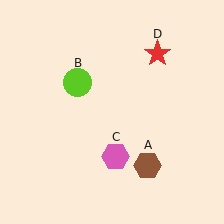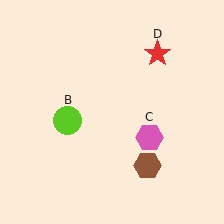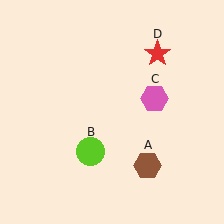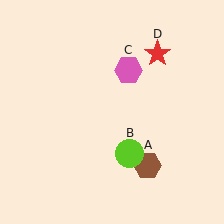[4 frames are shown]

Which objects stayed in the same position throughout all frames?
Brown hexagon (object A) and red star (object D) remained stationary.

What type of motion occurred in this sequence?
The lime circle (object B), pink hexagon (object C) rotated counterclockwise around the center of the scene.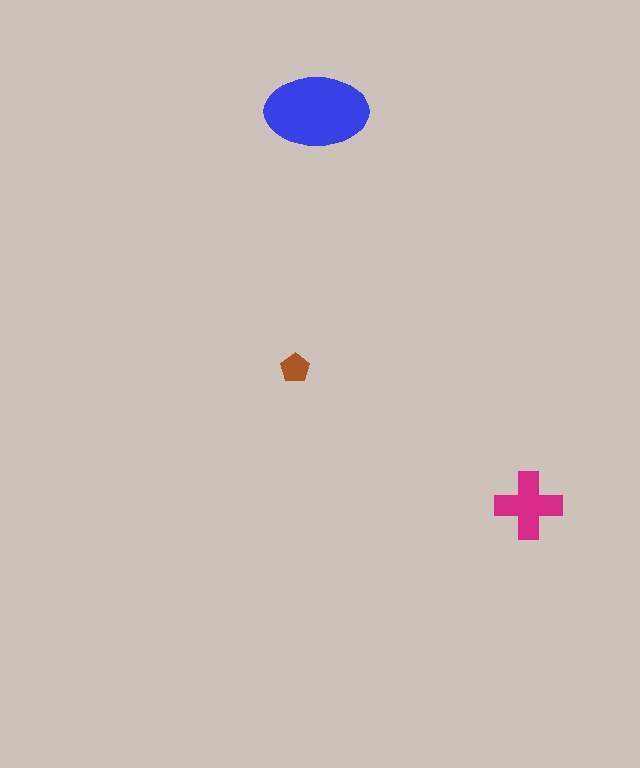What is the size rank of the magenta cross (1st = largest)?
2nd.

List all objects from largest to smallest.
The blue ellipse, the magenta cross, the brown pentagon.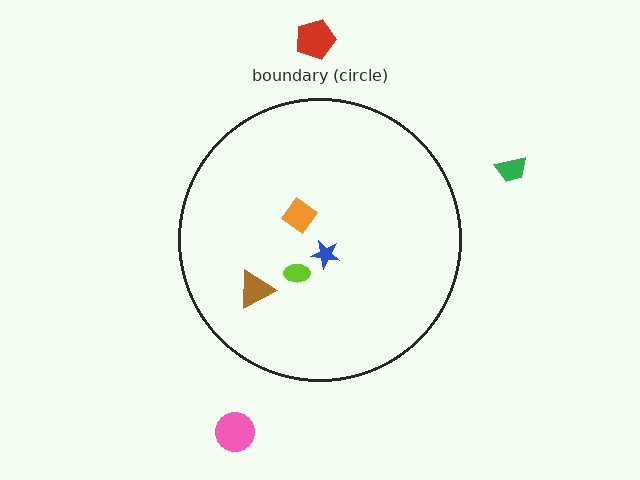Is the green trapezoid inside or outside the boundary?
Outside.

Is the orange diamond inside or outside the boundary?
Inside.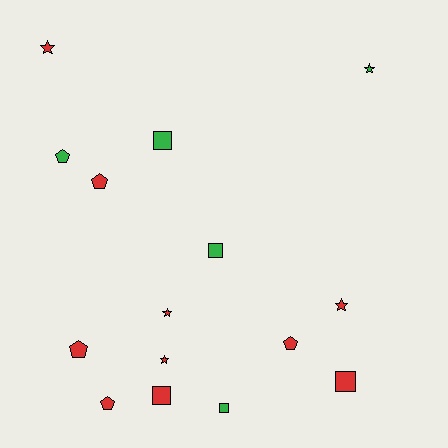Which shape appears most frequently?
Star, with 5 objects.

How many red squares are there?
There are 2 red squares.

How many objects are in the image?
There are 15 objects.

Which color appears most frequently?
Red, with 10 objects.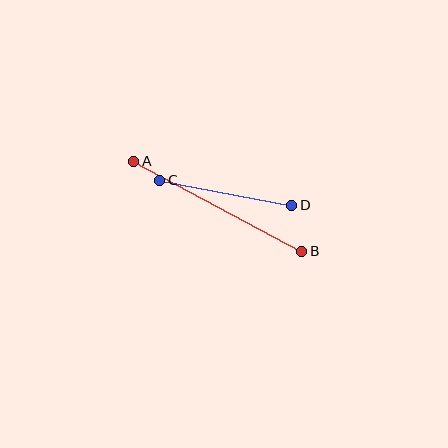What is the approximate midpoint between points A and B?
The midpoint is at approximately (218, 206) pixels.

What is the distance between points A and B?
The distance is approximately 191 pixels.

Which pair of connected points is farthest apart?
Points A and B are farthest apart.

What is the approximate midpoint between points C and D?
The midpoint is at approximately (226, 193) pixels.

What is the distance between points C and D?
The distance is approximately 134 pixels.